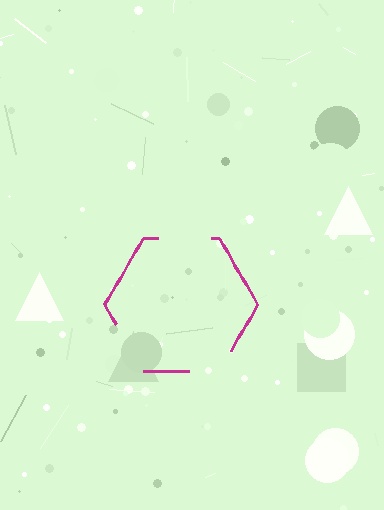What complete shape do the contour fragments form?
The contour fragments form a hexagon.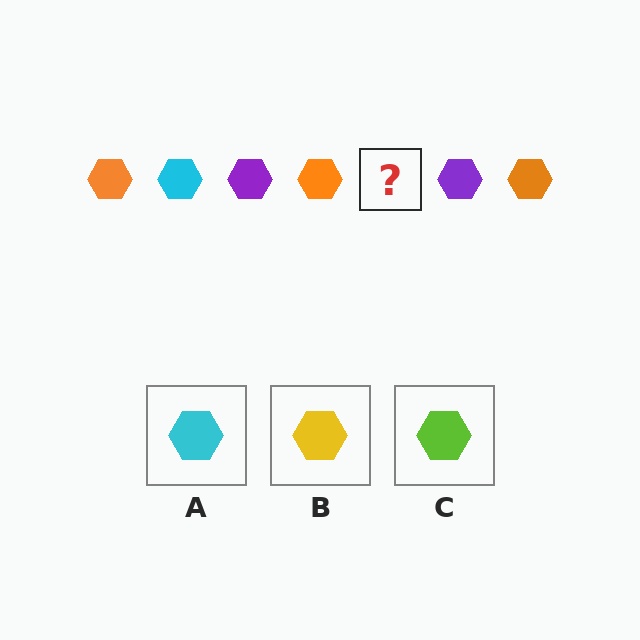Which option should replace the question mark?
Option A.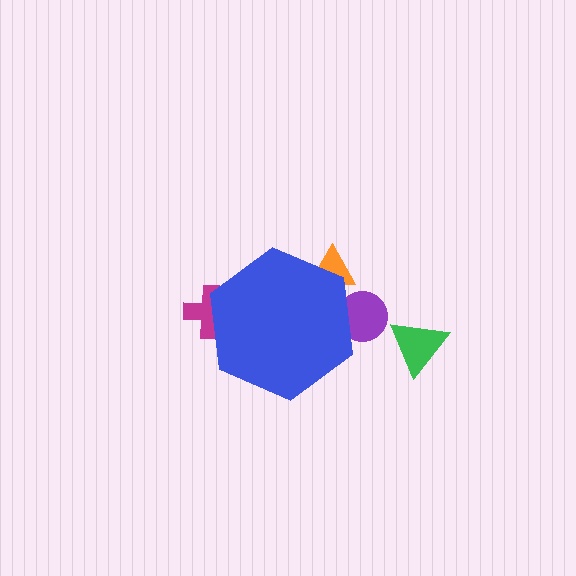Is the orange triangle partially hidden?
Yes, the orange triangle is partially hidden behind the blue hexagon.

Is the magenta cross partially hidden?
Yes, the magenta cross is partially hidden behind the blue hexagon.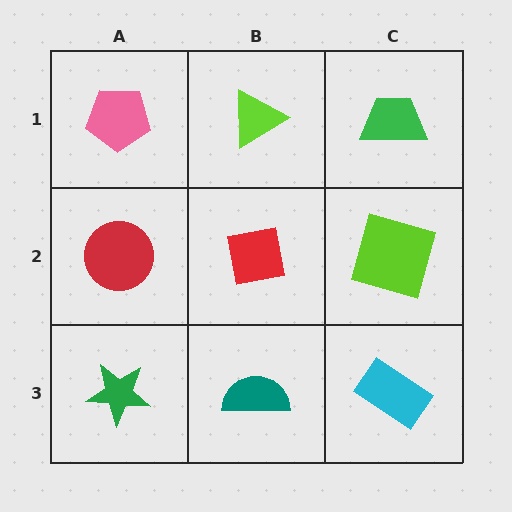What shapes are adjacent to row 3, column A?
A red circle (row 2, column A), a teal semicircle (row 3, column B).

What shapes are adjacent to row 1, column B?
A red square (row 2, column B), a pink pentagon (row 1, column A), a green trapezoid (row 1, column C).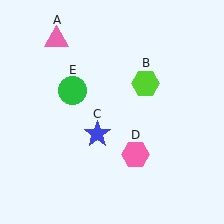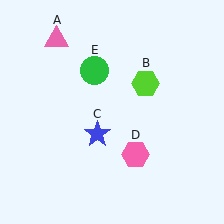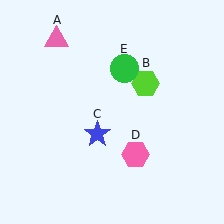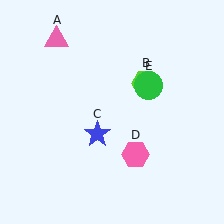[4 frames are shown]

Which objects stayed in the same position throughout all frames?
Pink triangle (object A) and lime hexagon (object B) and blue star (object C) and pink hexagon (object D) remained stationary.